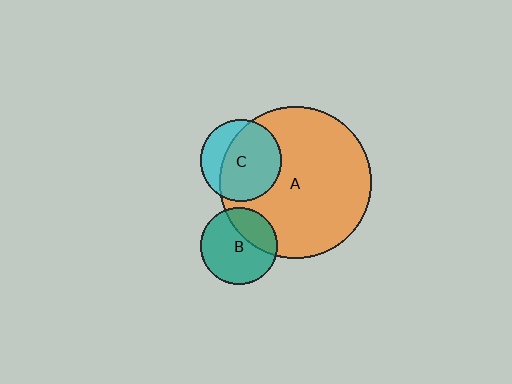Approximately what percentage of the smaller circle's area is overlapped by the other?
Approximately 30%.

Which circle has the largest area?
Circle A (orange).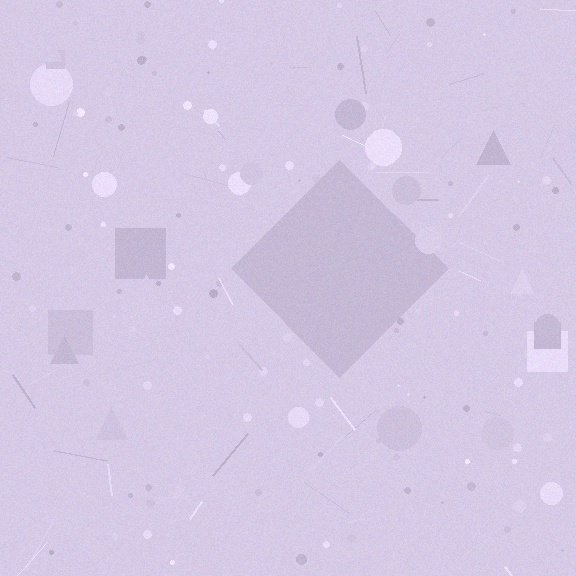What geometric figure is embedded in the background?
A diamond is embedded in the background.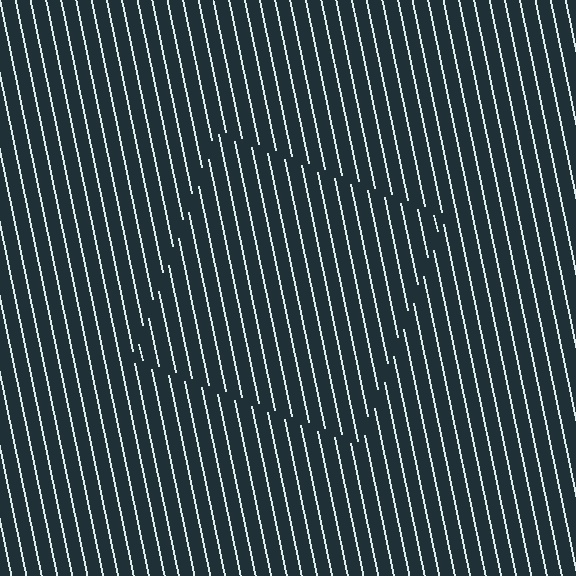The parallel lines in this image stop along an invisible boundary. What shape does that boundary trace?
An illusory square. The interior of the shape contains the same grating, shifted by half a period — the contour is defined by the phase discontinuity where line-ends from the inner and outer gratings abut.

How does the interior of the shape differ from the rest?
The interior of the shape contains the same grating, shifted by half a period — the contour is defined by the phase discontinuity where line-ends from the inner and outer gratings abut.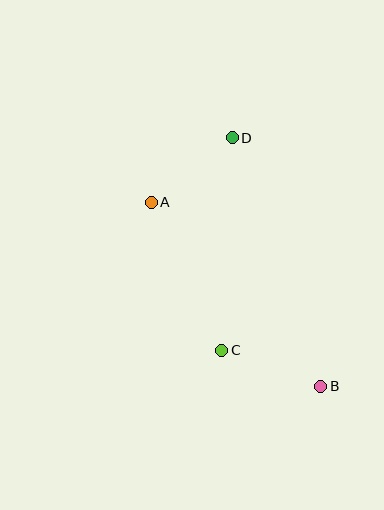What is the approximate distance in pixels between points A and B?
The distance between A and B is approximately 250 pixels.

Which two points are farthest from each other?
Points B and D are farthest from each other.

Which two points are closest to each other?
Points A and D are closest to each other.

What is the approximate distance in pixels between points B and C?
The distance between B and C is approximately 105 pixels.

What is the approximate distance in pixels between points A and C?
The distance between A and C is approximately 164 pixels.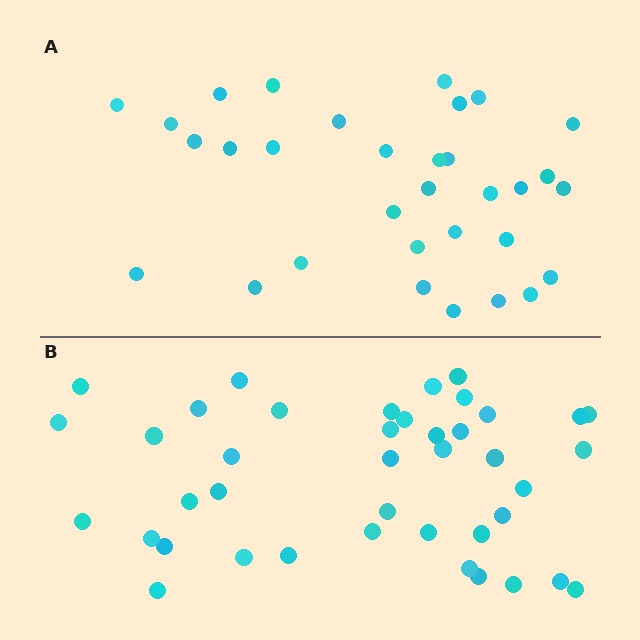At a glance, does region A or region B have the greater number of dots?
Region B (the bottom region) has more dots.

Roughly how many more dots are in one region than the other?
Region B has roughly 8 or so more dots than region A.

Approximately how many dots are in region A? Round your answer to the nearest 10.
About 30 dots. (The exact count is 32, which rounds to 30.)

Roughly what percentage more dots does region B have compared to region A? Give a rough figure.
About 30% more.